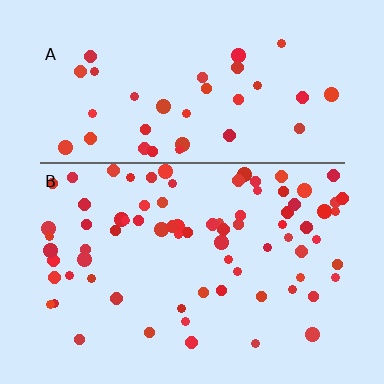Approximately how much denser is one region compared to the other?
Approximately 2.0× — region B over region A.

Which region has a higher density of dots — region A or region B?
B (the bottom).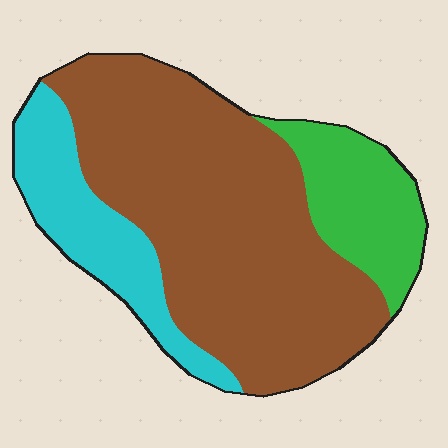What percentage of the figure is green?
Green takes up about one sixth (1/6) of the figure.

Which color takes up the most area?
Brown, at roughly 65%.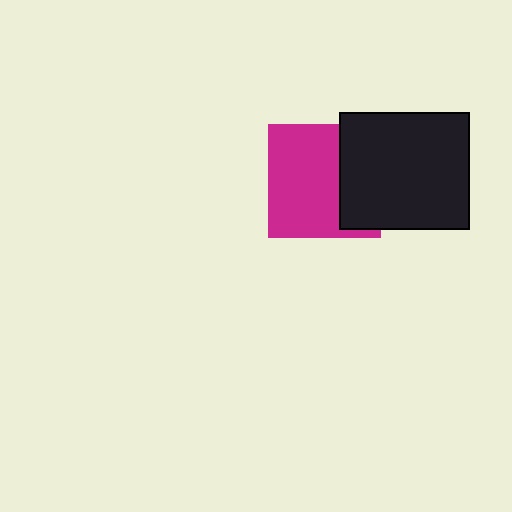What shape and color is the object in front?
The object in front is a black rectangle.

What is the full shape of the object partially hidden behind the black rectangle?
The partially hidden object is a magenta square.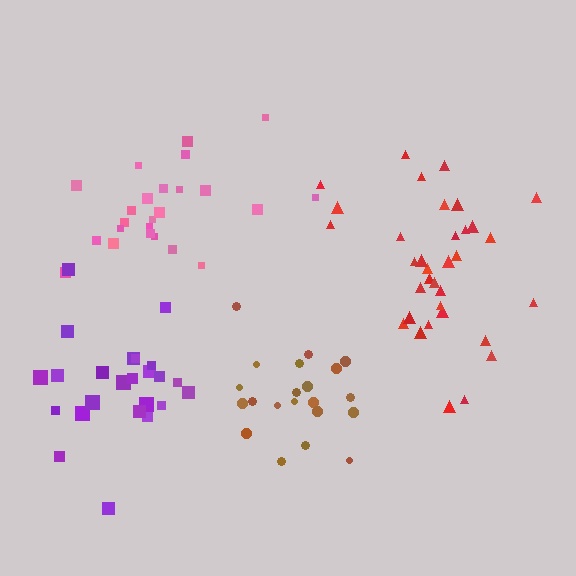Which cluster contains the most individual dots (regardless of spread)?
Red (34).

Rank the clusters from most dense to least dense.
brown, purple, pink, red.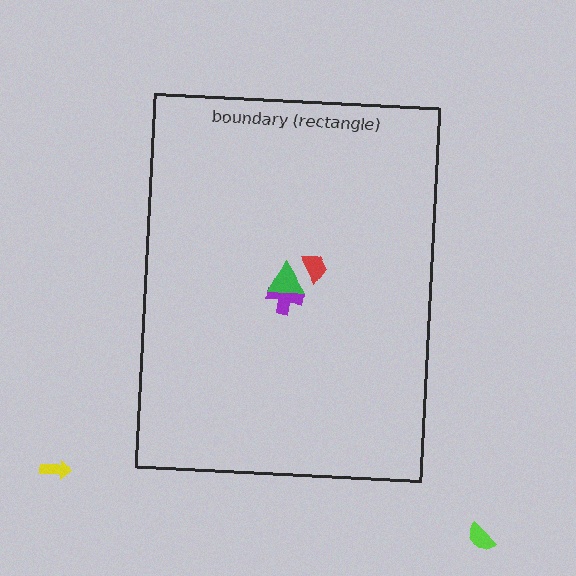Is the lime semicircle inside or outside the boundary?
Outside.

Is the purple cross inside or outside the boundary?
Inside.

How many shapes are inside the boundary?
3 inside, 2 outside.